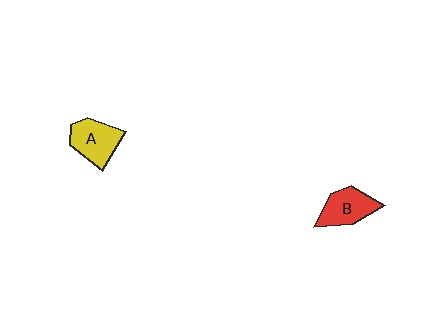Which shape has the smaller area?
Shape B (red).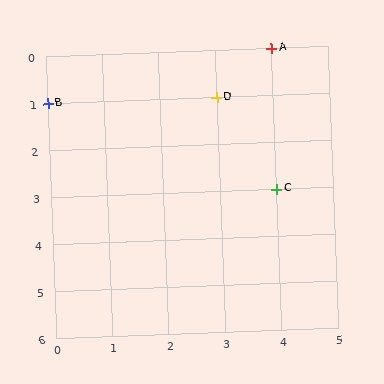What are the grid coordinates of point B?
Point B is at grid coordinates (0, 1).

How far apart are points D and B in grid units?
Points D and B are 3 columns apart.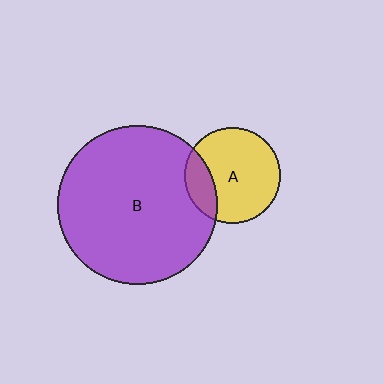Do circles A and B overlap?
Yes.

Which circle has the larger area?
Circle B (purple).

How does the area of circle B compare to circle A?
Approximately 2.8 times.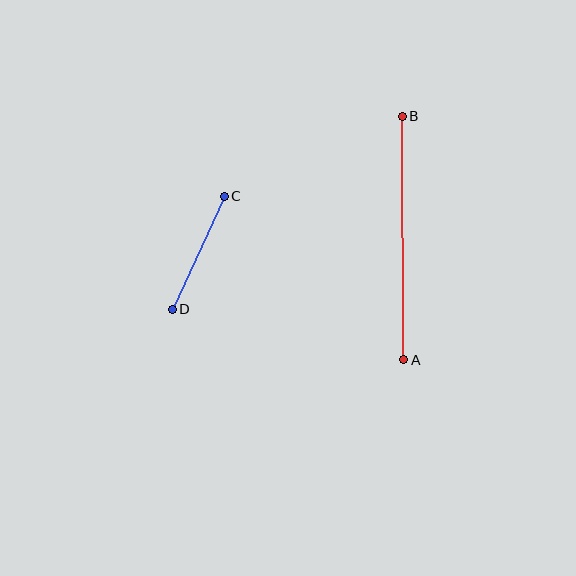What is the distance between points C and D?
The distance is approximately 125 pixels.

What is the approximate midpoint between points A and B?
The midpoint is at approximately (403, 238) pixels.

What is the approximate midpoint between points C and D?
The midpoint is at approximately (198, 253) pixels.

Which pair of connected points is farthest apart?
Points A and B are farthest apart.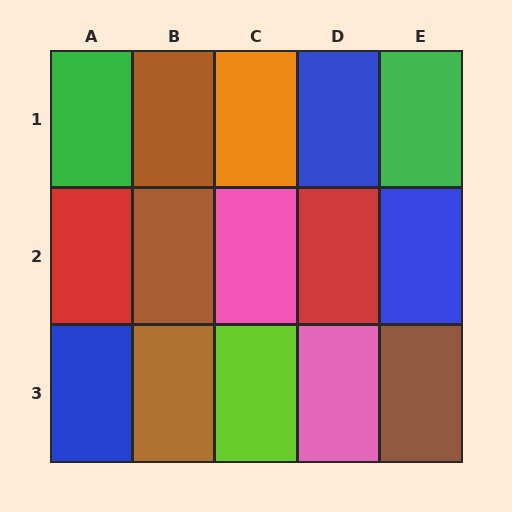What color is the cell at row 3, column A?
Blue.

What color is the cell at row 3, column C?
Lime.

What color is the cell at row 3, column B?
Brown.